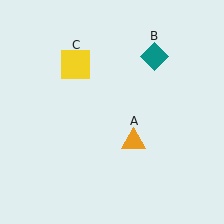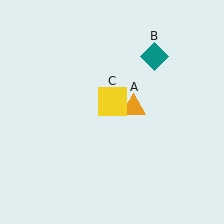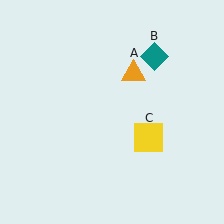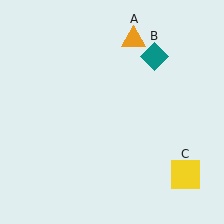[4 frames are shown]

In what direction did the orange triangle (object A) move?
The orange triangle (object A) moved up.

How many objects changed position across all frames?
2 objects changed position: orange triangle (object A), yellow square (object C).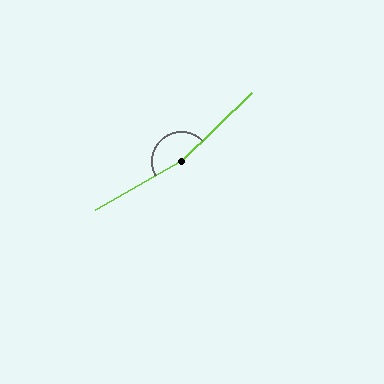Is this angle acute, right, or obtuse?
It is obtuse.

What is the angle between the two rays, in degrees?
Approximately 166 degrees.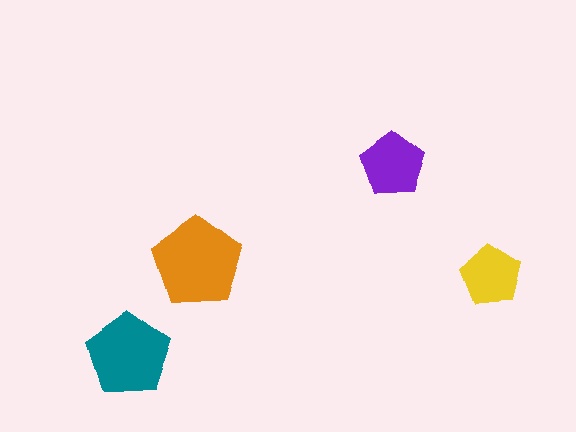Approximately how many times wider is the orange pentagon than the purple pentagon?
About 1.5 times wider.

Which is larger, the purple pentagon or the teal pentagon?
The teal one.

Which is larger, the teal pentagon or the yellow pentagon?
The teal one.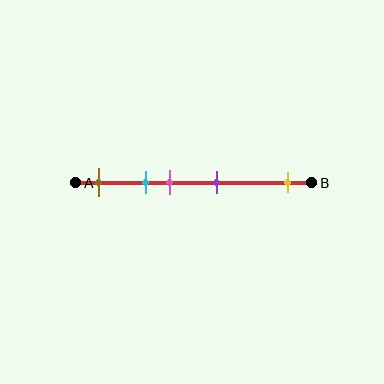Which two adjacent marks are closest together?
The cyan and pink marks are the closest adjacent pair.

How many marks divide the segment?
There are 5 marks dividing the segment.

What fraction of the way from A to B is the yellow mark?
The yellow mark is approximately 90% (0.9) of the way from A to B.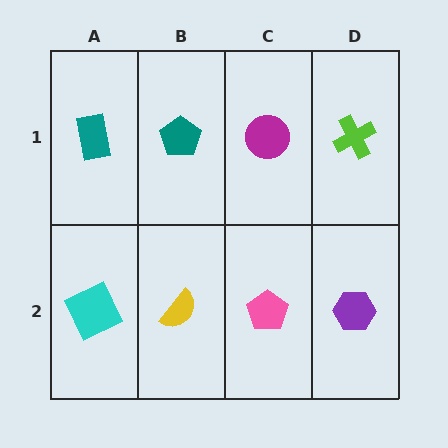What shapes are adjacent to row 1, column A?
A cyan square (row 2, column A), a teal pentagon (row 1, column B).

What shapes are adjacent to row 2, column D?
A lime cross (row 1, column D), a pink pentagon (row 2, column C).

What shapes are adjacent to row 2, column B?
A teal pentagon (row 1, column B), a cyan square (row 2, column A), a pink pentagon (row 2, column C).